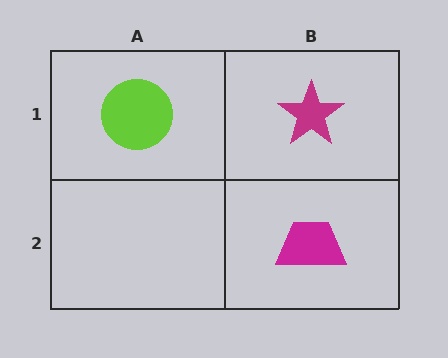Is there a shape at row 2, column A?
No, that cell is empty.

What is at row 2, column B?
A magenta trapezoid.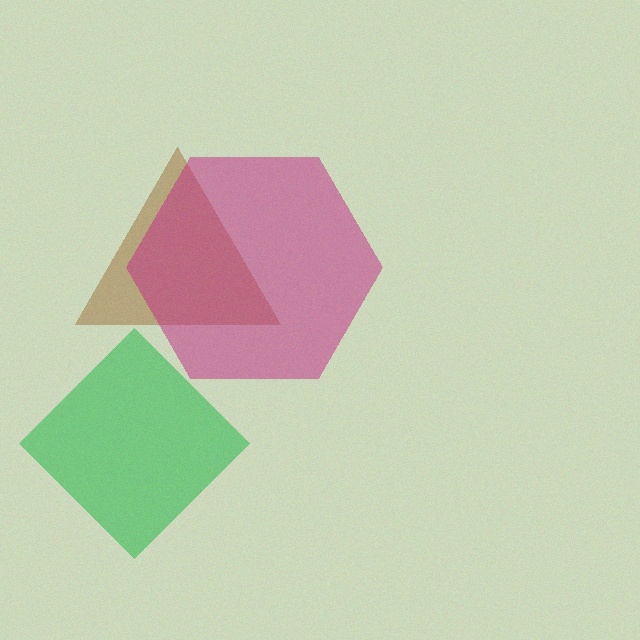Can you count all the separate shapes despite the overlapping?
Yes, there are 3 separate shapes.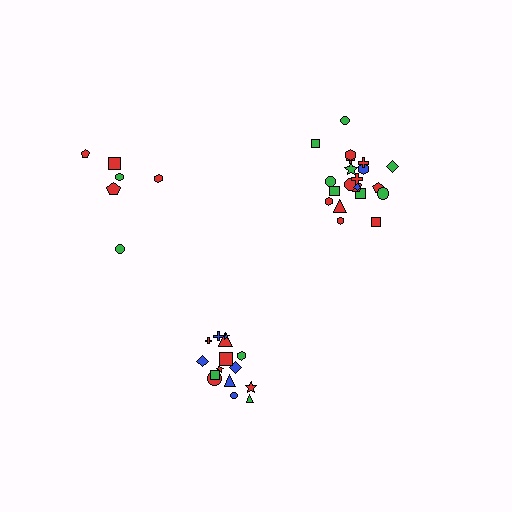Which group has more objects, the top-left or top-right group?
The top-right group.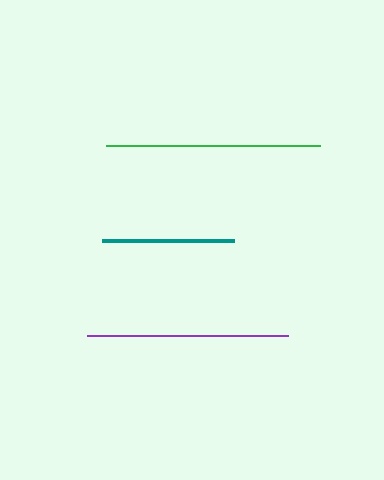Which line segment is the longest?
The green line is the longest at approximately 214 pixels.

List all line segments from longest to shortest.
From longest to shortest: green, purple, teal.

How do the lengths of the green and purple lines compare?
The green and purple lines are approximately the same length.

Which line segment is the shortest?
The teal line is the shortest at approximately 132 pixels.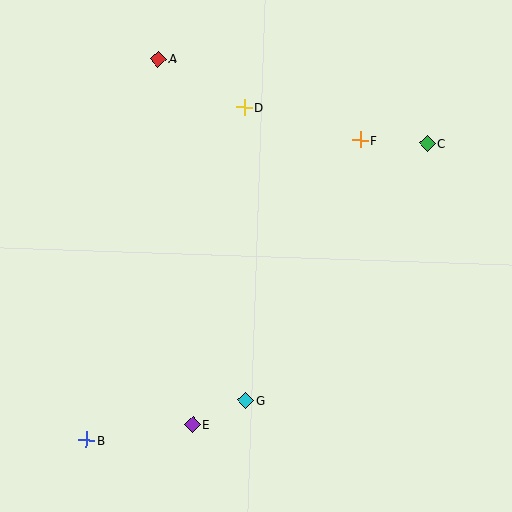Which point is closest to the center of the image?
Point G at (246, 400) is closest to the center.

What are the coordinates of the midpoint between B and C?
The midpoint between B and C is at (257, 292).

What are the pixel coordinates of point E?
Point E is at (193, 425).